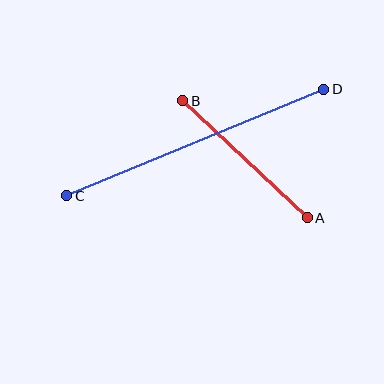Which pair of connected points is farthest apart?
Points C and D are farthest apart.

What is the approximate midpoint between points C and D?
The midpoint is at approximately (195, 142) pixels.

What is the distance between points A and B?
The distance is approximately 171 pixels.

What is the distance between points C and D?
The distance is approximately 278 pixels.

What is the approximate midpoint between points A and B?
The midpoint is at approximately (245, 159) pixels.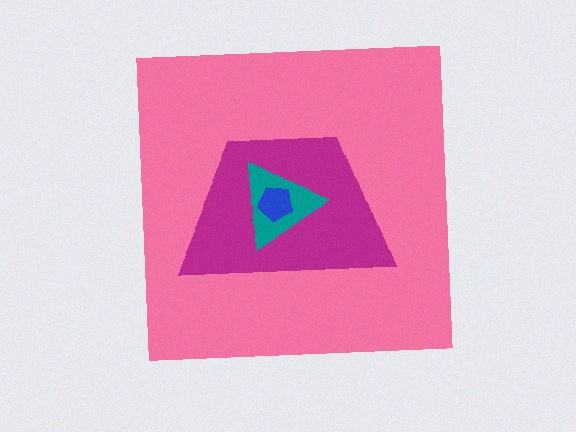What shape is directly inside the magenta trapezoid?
The teal triangle.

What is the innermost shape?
The blue pentagon.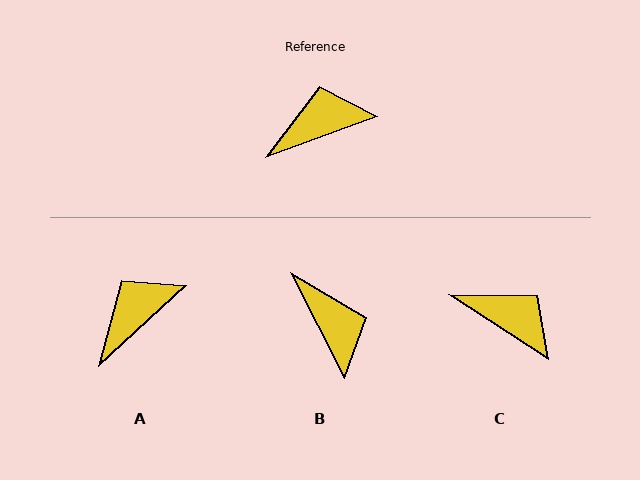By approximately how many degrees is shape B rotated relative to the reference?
Approximately 83 degrees clockwise.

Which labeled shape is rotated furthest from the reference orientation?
B, about 83 degrees away.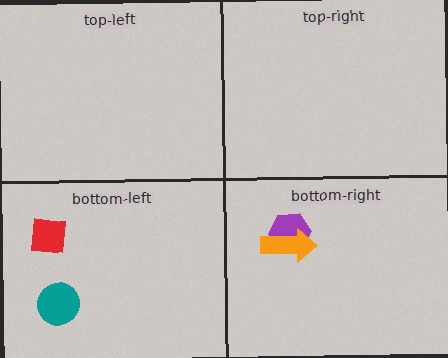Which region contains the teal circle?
The bottom-left region.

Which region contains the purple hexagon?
The bottom-right region.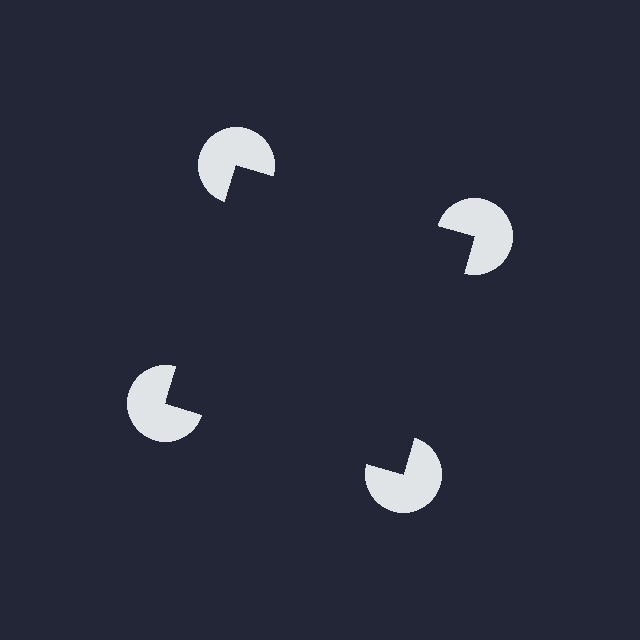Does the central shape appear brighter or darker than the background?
It typically appears slightly darker than the background, even though no actual brightness change is drawn.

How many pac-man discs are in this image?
There are 4 — one at each vertex of the illusory square.